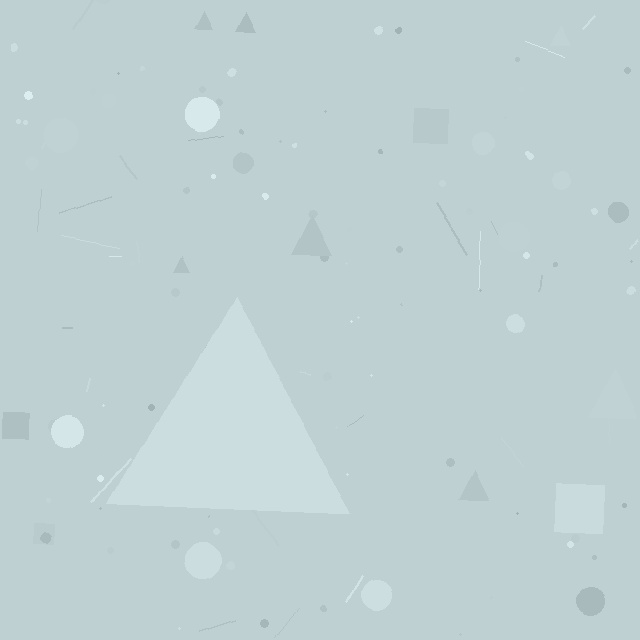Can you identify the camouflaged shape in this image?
The camouflaged shape is a triangle.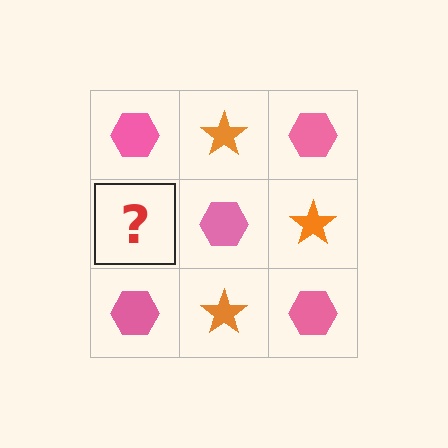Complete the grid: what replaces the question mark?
The question mark should be replaced with an orange star.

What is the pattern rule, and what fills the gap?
The rule is that it alternates pink hexagon and orange star in a checkerboard pattern. The gap should be filled with an orange star.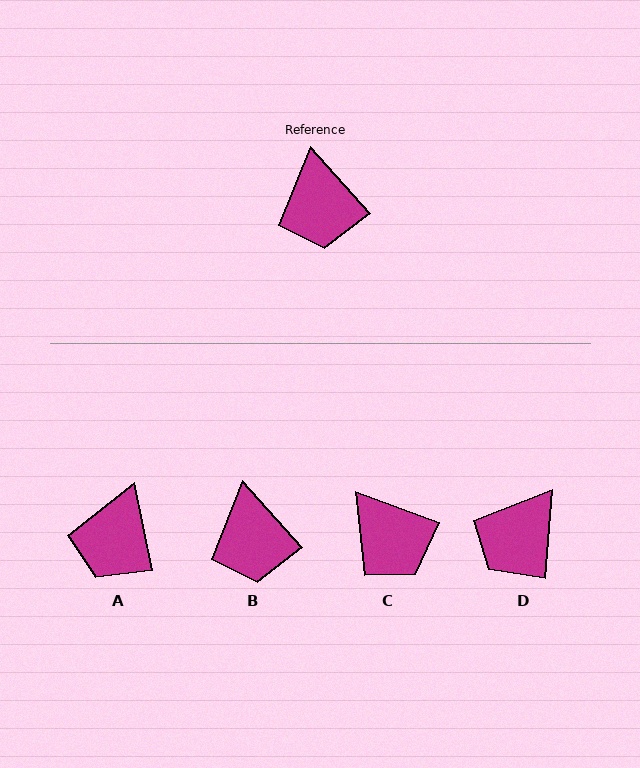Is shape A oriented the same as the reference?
No, it is off by about 31 degrees.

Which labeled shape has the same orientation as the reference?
B.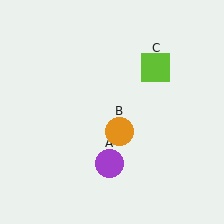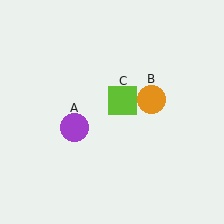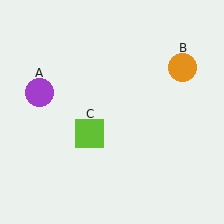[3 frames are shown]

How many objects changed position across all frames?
3 objects changed position: purple circle (object A), orange circle (object B), lime square (object C).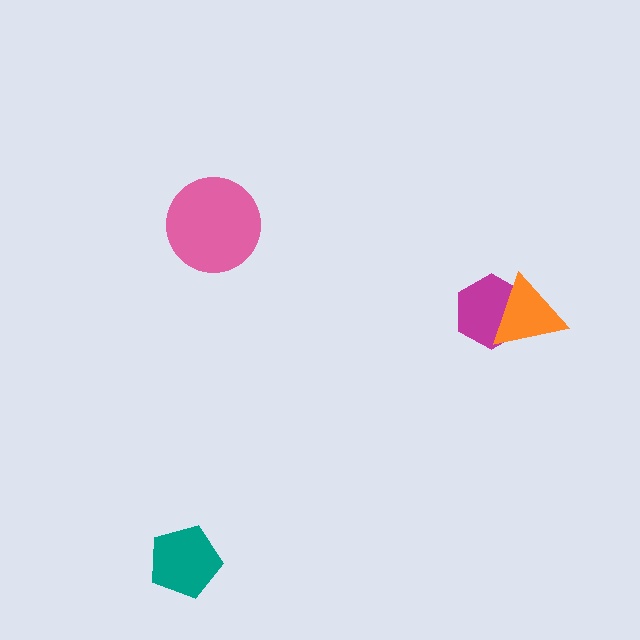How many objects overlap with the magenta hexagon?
1 object overlaps with the magenta hexagon.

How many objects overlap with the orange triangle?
1 object overlaps with the orange triangle.